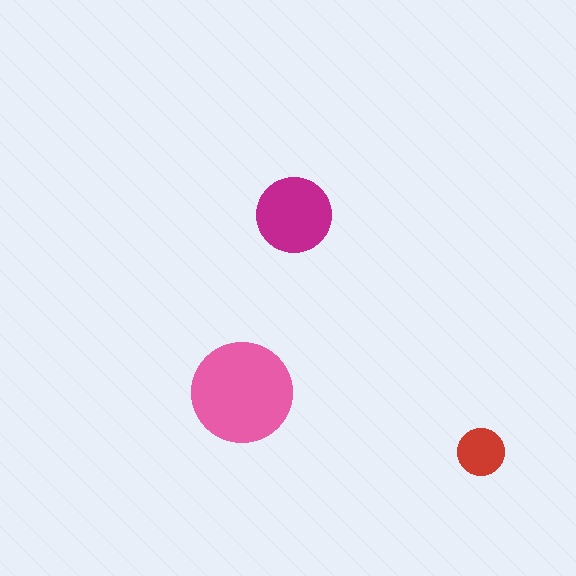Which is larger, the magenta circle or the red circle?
The magenta one.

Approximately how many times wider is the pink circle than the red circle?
About 2 times wider.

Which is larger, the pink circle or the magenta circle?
The pink one.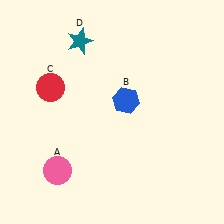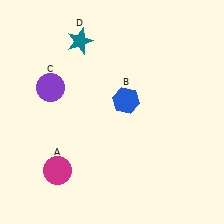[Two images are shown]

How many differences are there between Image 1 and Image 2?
There are 2 differences between the two images.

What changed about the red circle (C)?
In Image 1, C is red. In Image 2, it changed to purple.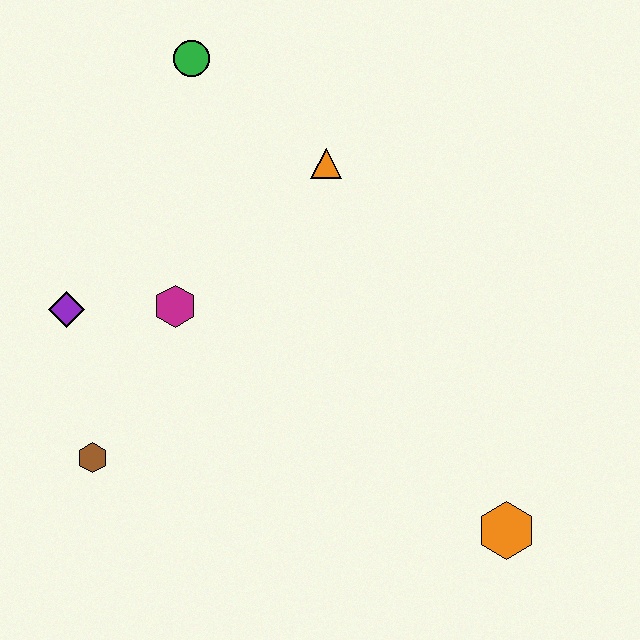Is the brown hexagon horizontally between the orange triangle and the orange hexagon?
No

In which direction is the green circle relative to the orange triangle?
The green circle is to the left of the orange triangle.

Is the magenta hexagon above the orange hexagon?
Yes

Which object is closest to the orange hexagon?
The magenta hexagon is closest to the orange hexagon.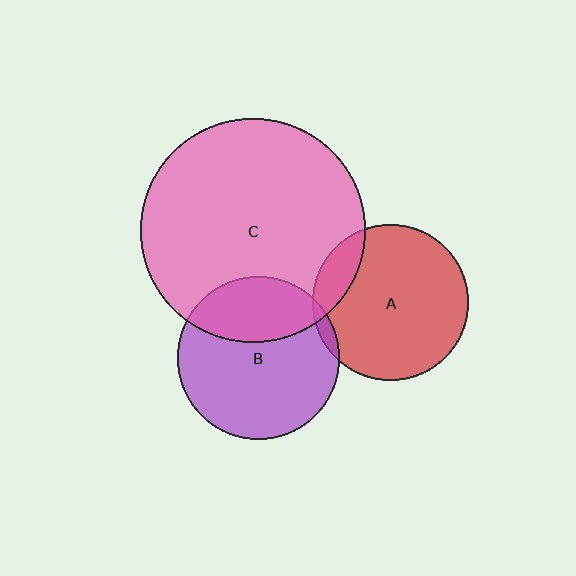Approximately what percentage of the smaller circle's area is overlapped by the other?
Approximately 5%.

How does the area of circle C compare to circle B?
Approximately 1.9 times.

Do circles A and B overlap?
Yes.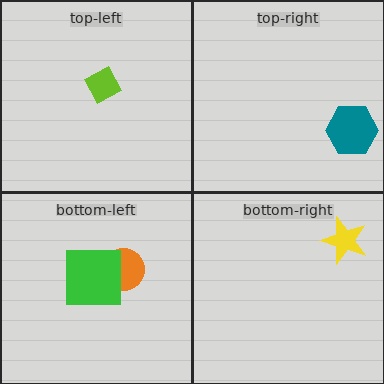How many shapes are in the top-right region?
1.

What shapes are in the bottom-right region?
The yellow star.